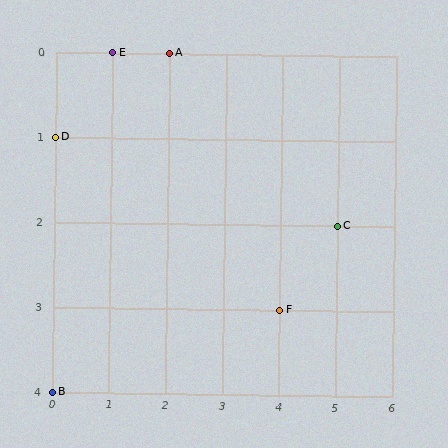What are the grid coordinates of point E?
Point E is at grid coordinates (1, 0).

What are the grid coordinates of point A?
Point A is at grid coordinates (2, 0).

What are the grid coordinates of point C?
Point C is at grid coordinates (5, 2).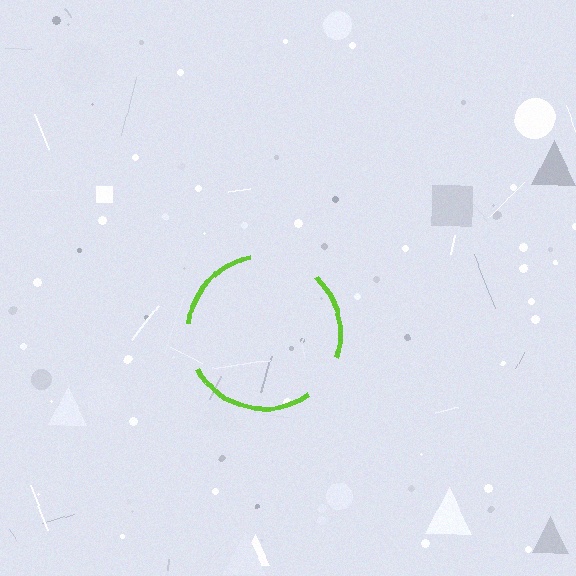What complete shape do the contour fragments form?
The contour fragments form a circle.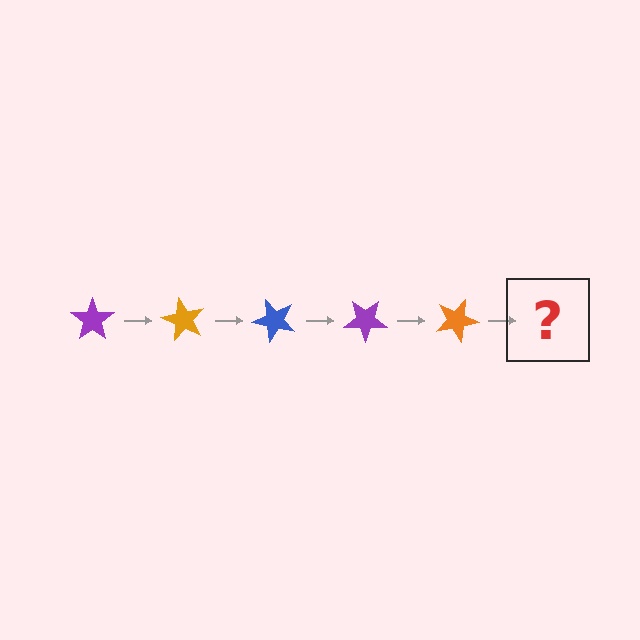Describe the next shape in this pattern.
It should be a blue star, rotated 300 degrees from the start.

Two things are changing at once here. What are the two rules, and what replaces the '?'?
The two rules are that it rotates 60 degrees each step and the color cycles through purple, orange, and blue. The '?' should be a blue star, rotated 300 degrees from the start.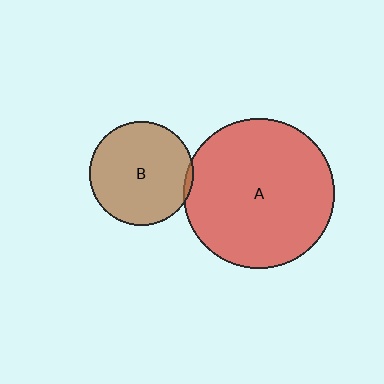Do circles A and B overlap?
Yes.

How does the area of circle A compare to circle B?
Approximately 2.1 times.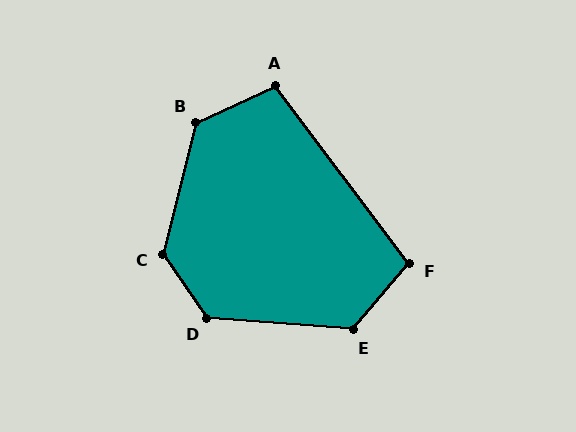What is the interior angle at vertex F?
Approximately 102 degrees (obtuse).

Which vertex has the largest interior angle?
C, at approximately 132 degrees.